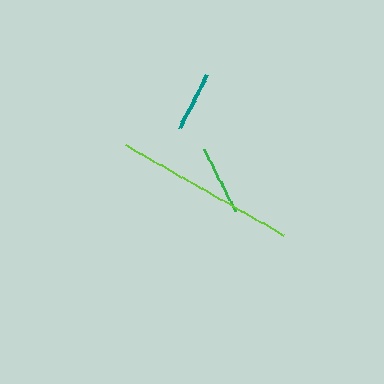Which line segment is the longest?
The lime line is the longest at approximately 183 pixels.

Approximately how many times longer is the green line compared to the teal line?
The green line is approximately 1.1 times the length of the teal line.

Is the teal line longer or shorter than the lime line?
The lime line is longer than the teal line.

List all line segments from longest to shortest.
From longest to shortest: lime, green, teal.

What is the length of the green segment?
The green segment is approximately 68 pixels long.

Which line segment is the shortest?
The teal line is the shortest at approximately 60 pixels.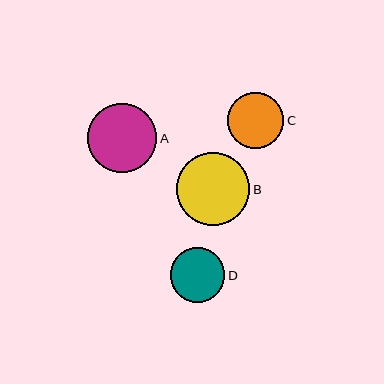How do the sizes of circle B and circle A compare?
Circle B and circle A are approximately the same size.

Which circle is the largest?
Circle B is the largest with a size of approximately 73 pixels.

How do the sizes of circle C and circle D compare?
Circle C and circle D are approximately the same size.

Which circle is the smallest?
Circle D is the smallest with a size of approximately 54 pixels.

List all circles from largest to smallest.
From largest to smallest: B, A, C, D.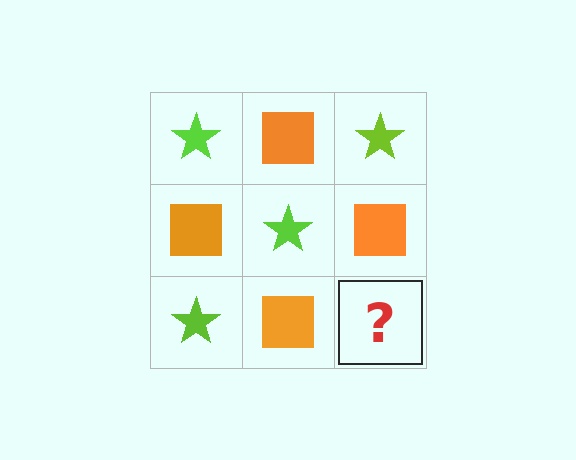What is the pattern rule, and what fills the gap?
The rule is that it alternates lime star and orange square in a checkerboard pattern. The gap should be filled with a lime star.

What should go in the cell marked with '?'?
The missing cell should contain a lime star.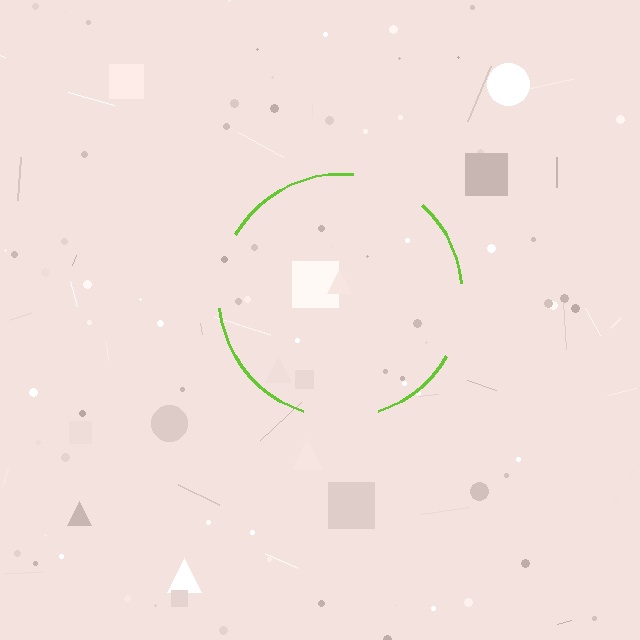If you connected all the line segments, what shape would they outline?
They would outline a circle.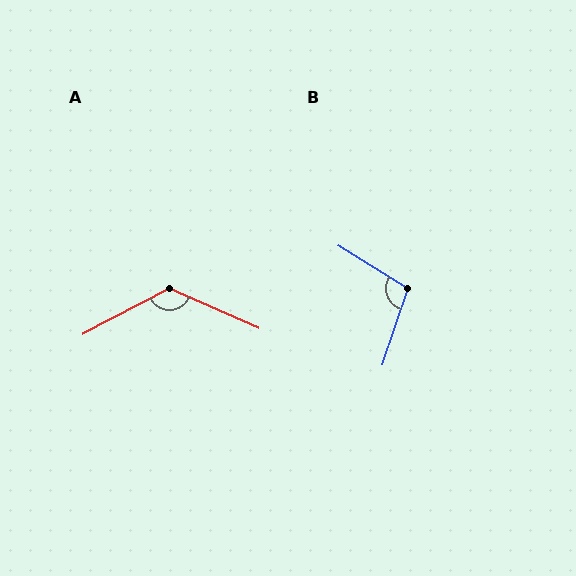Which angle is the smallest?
B, at approximately 104 degrees.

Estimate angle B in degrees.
Approximately 104 degrees.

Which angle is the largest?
A, at approximately 129 degrees.